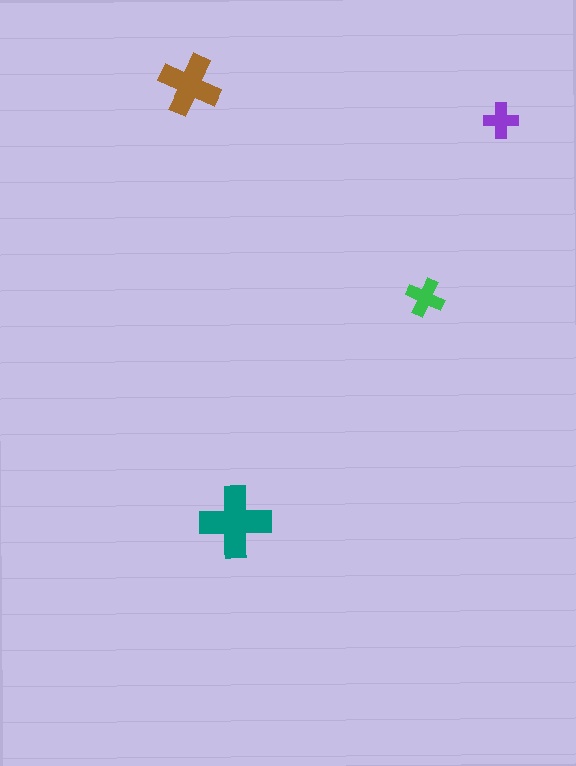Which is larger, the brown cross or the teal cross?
The teal one.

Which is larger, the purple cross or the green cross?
The green one.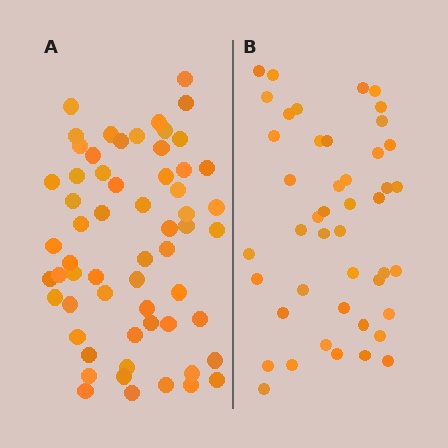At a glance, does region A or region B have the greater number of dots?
Region A (the left region) has more dots.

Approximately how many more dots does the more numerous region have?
Region A has approximately 15 more dots than region B.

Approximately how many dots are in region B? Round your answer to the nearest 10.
About 40 dots. (The exact count is 45, which rounds to 40.)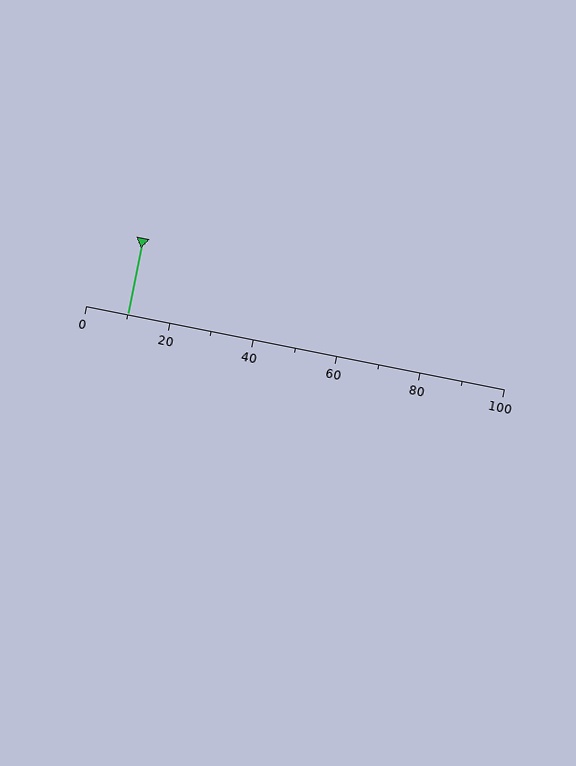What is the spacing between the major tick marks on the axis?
The major ticks are spaced 20 apart.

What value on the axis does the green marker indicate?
The marker indicates approximately 10.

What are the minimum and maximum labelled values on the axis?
The axis runs from 0 to 100.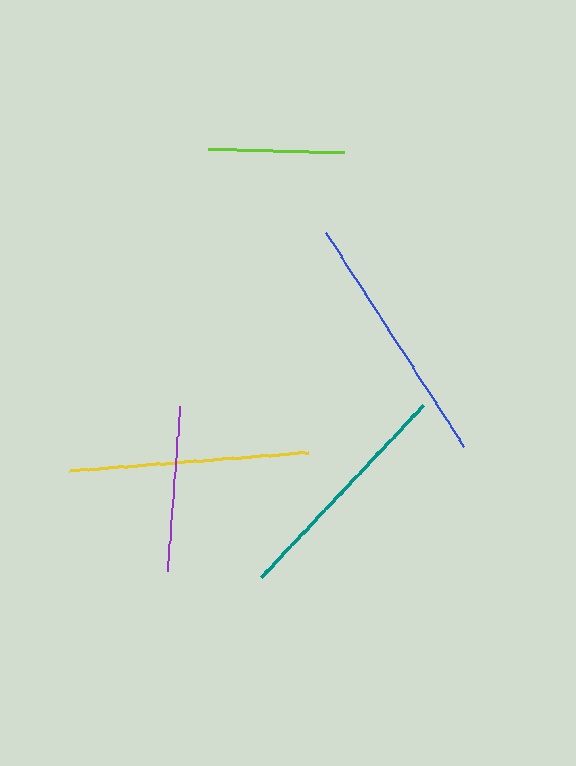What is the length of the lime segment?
The lime segment is approximately 135 pixels long.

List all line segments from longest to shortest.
From longest to shortest: blue, yellow, teal, purple, lime.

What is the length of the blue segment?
The blue segment is approximately 255 pixels long.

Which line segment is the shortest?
The lime line is the shortest at approximately 135 pixels.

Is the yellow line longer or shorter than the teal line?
The yellow line is longer than the teal line.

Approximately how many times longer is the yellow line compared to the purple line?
The yellow line is approximately 1.5 times the length of the purple line.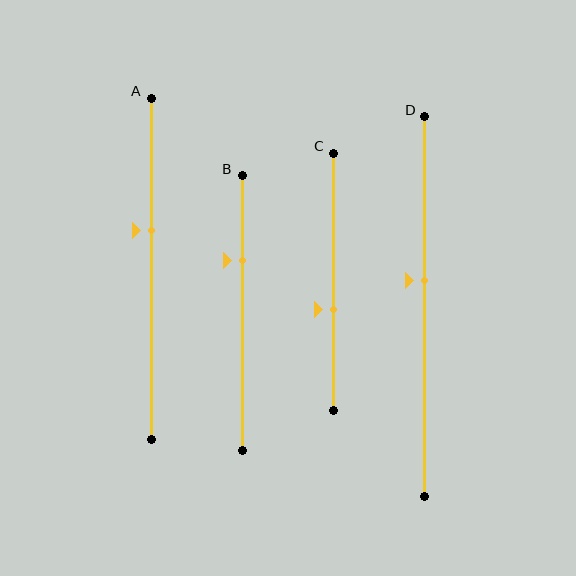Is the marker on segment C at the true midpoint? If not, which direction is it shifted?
No, the marker on segment C is shifted downward by about 11% of the segment length.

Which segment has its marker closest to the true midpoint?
Segment D has its marker closest to the true midpoint.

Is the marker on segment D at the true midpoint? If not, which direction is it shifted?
No, the marker on segment D is shifted upward by about 7% of the segment length.